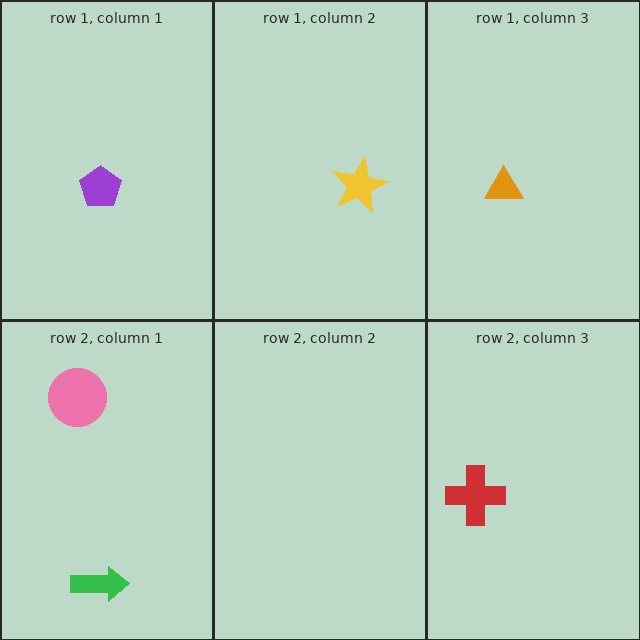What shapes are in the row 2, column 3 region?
The red cross.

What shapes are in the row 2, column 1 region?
The green arrow, the pink circle.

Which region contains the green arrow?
The row 2, column 1 region.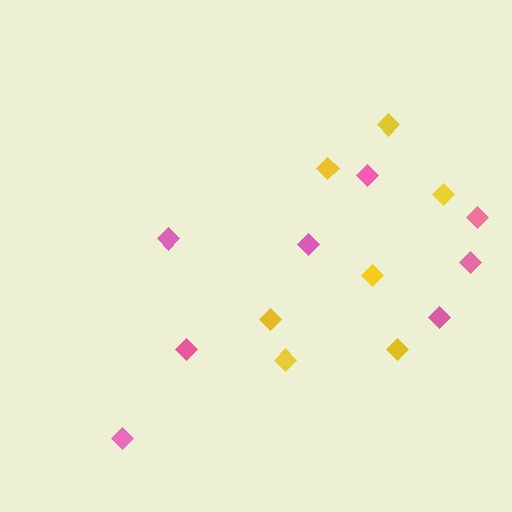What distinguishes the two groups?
There are 2 groups: one group of yellow diamonds (7) and one group of pink diamonds (8).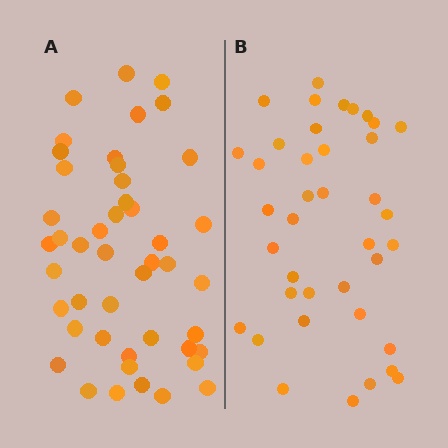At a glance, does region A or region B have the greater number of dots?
Region A (the left region) has more dots.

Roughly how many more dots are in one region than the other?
Region A has roughly 8 or so more dots than region B.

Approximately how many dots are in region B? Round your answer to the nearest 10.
About 40 dots. (The exact count is 39, which rounds to 40.)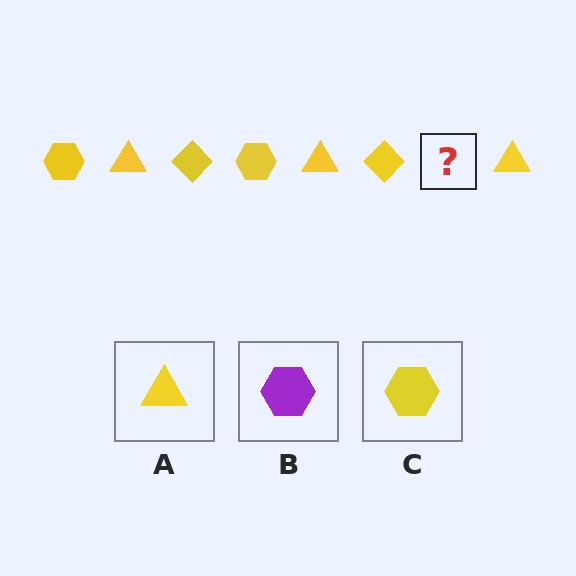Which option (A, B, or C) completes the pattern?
C.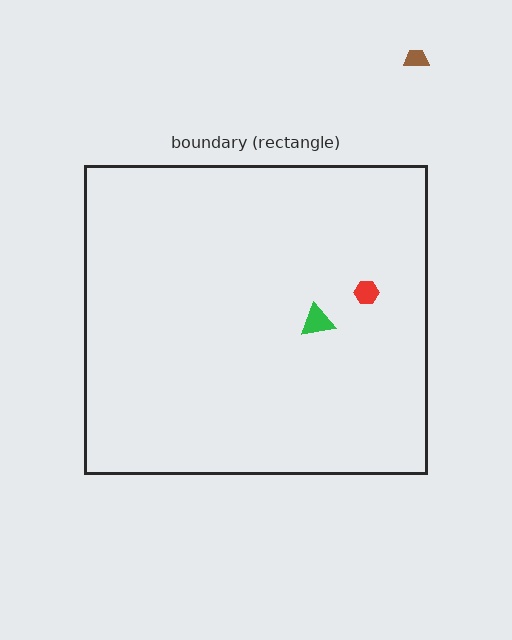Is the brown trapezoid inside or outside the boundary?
Outside.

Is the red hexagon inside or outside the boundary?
Inside.